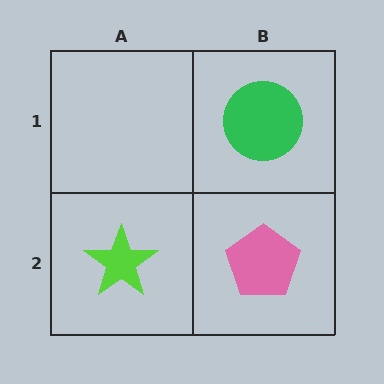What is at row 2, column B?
A pink pentagon.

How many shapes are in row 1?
1 shape.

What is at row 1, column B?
A green circle.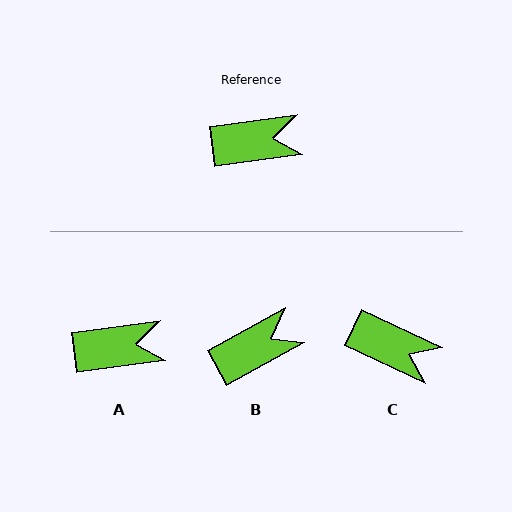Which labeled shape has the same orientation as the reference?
A.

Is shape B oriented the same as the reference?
No, it is off by about 21 degrees.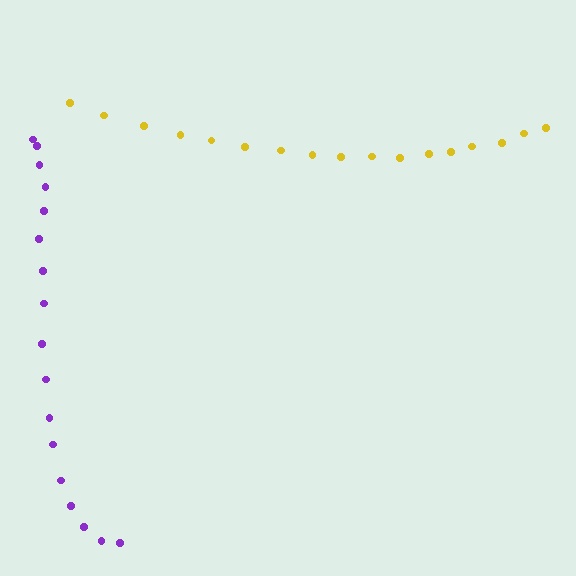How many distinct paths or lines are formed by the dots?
There are 2 distinct paths.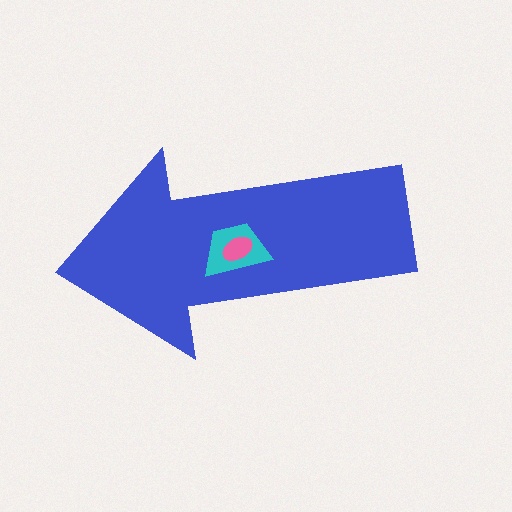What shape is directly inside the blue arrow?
The cyan trapezoid.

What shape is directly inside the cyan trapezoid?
The pink ellipse.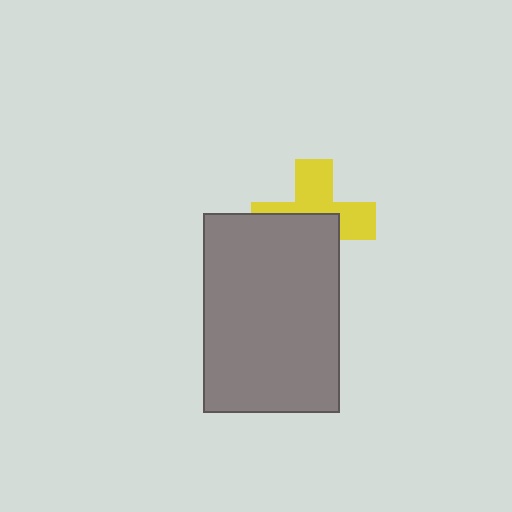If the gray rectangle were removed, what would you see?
You would see the complete yellow cross.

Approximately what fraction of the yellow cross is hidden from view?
Roughly 50% of the yellow cross is hidden behind the gray rectangle.